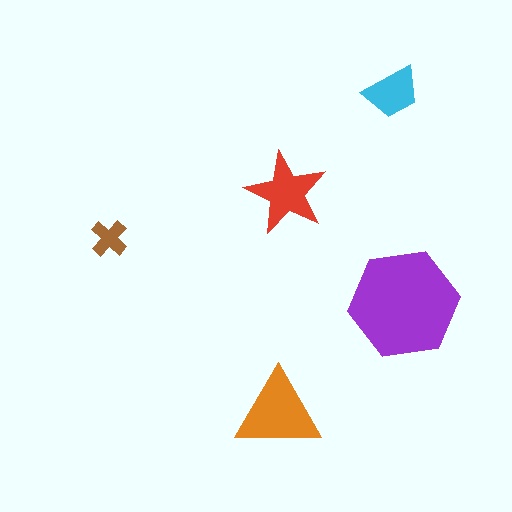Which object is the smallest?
The brown cross.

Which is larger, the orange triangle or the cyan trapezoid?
The orange triangle.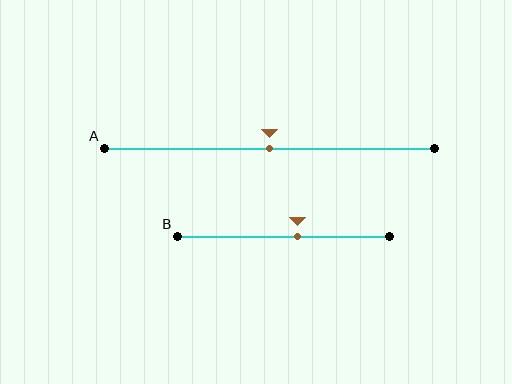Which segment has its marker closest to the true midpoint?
Segment A has its marker closest to the true midpoint.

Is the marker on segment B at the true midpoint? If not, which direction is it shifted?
No, the marker on segment B is shifted to the right by about 7% of the segment length.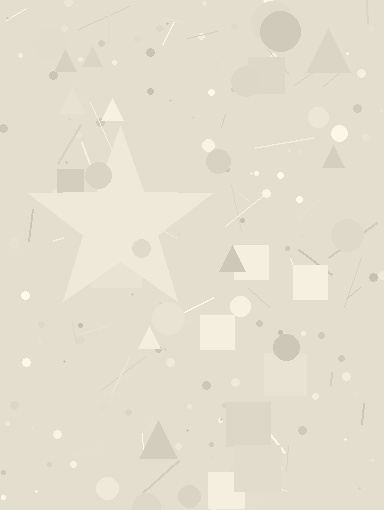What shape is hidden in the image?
A star is hidden in the image.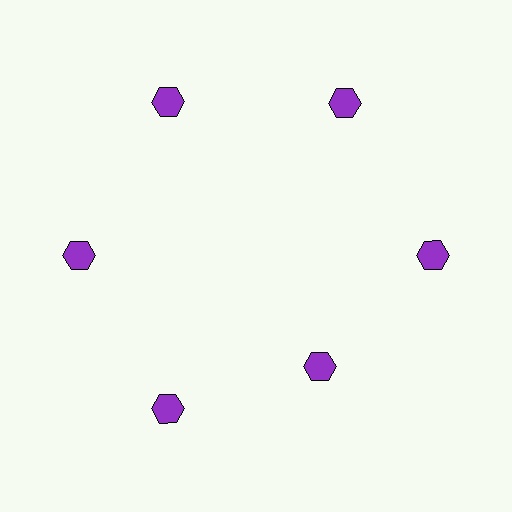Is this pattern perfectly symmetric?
No. The 6 purple hexagons are arranged in a ring, but one element near the 5 o'clock position is pulled inward toward the center, breaking the 6-fold rotational symmetry.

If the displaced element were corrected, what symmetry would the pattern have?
It would have 6-fold rotational symmetry — the pattern would map onto itself every 60 degrees.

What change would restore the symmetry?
The symmetry would be restored by moving it outward, back onto the ring so that all 6 hexagons sit at equal angles and equal distance from the center.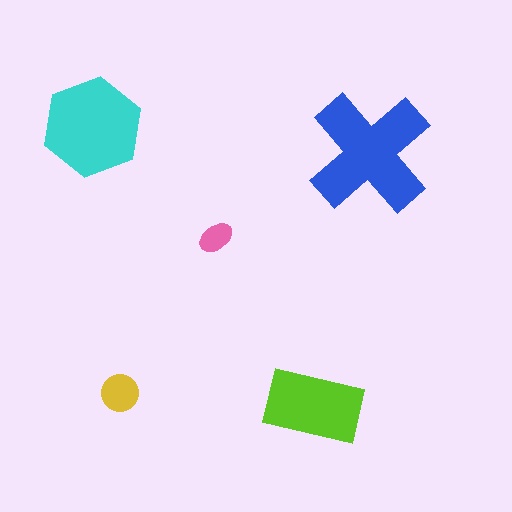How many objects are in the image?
There are 5 objects in the image.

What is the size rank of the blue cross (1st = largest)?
1st.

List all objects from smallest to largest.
The pink ellipse, the yellow circle, the lime rectangle, the cyan hexagon, the blue cross.